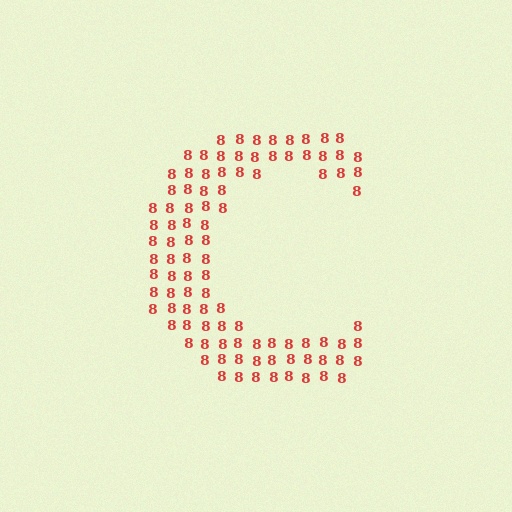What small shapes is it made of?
It is made of small digit 8's.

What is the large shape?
The large shape is the letter C.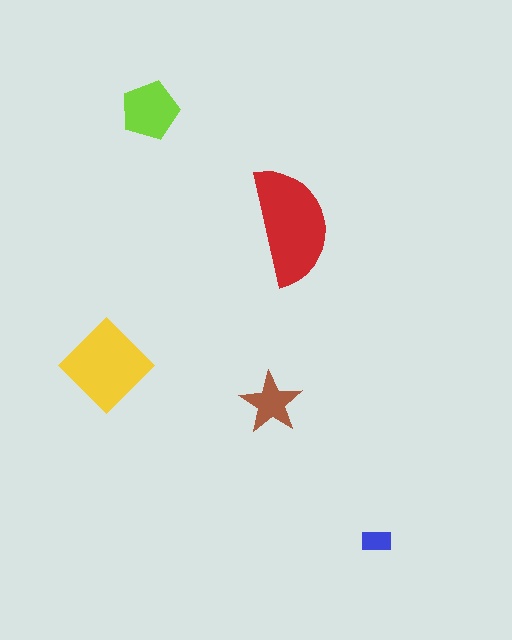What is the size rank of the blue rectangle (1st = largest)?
5th.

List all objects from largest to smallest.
The red semicircle, the yellow diamond, the lime pentagon, the brown star, the blue rectangle.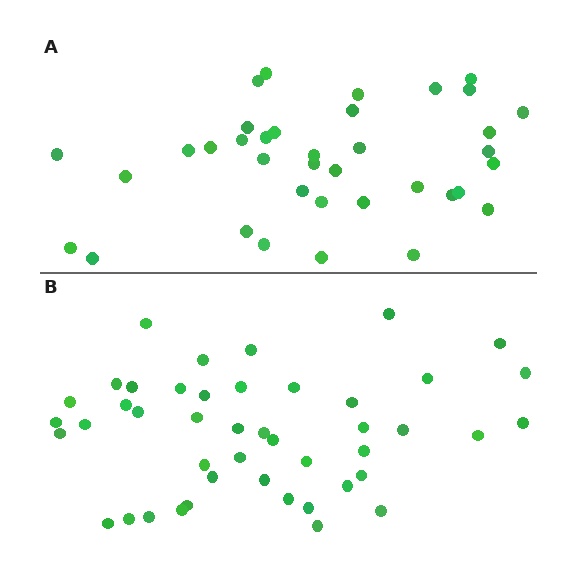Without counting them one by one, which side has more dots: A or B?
Region B (the bottom region) has more dots.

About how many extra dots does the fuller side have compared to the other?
Region B has roughly 8 or so more dots than region A.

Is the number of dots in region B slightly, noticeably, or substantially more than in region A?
Region B has only slightly more — the two regions are fairly close. The ratio is roughly 1.2 to 1.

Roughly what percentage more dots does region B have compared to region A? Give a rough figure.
About 20% more.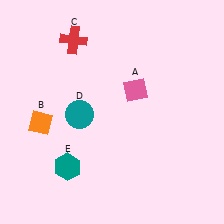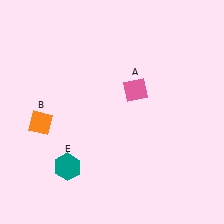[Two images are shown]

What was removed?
The red cross (C), the teal circle (D) were removed in Image 2.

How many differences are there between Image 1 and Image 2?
There are 2 differences between the two images.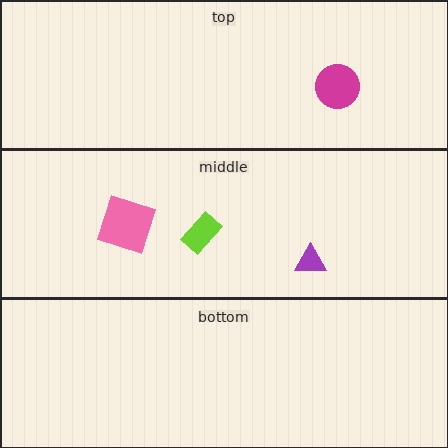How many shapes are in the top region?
1.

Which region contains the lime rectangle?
The middle region.